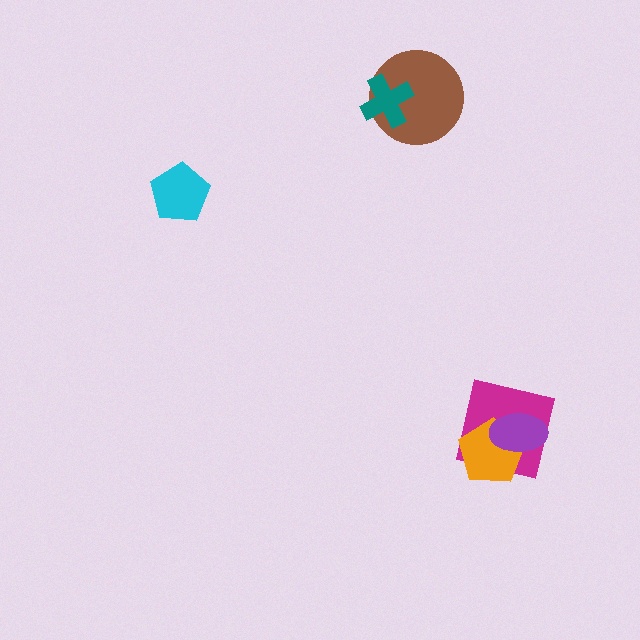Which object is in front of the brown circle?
The teal cross is in front of the brown circle.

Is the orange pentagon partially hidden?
Yes, it is partially covered by another shape.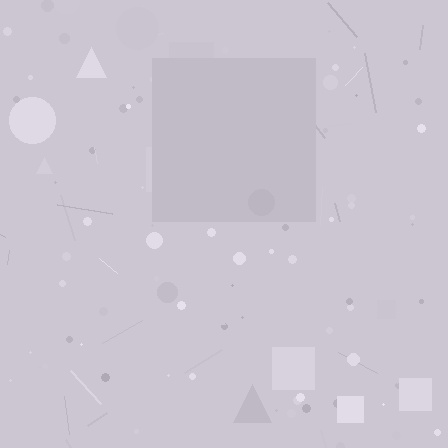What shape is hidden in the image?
A square is hidden in the image.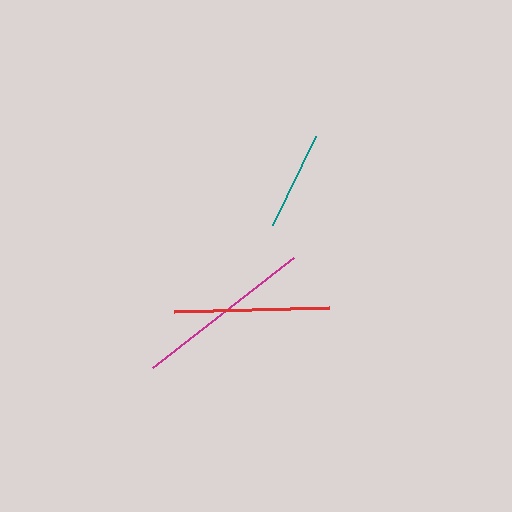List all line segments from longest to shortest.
From longest to shortest: magenta, red, teal.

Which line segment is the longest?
The magenta line is the longest at approximately 179 pixels.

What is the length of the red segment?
The red segment is approximately 155 pixels long.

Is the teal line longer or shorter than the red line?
The red line is longer than the teal line.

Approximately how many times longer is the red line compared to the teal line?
The red line is approximately 1.6 times the length of the teal line.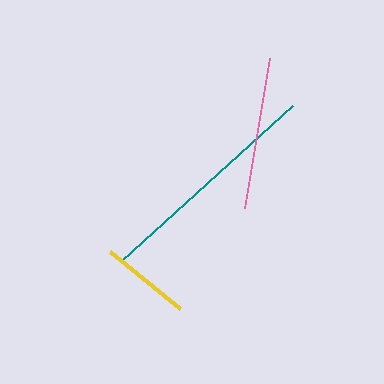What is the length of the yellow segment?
The yellow segment is approximately 91 pixels long.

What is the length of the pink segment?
The pink segment is approximately 152 pixels long.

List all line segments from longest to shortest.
From longest to shortest: teal, pink, yellow.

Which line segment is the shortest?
The yellow line is the shortest at approximately 91 pixels.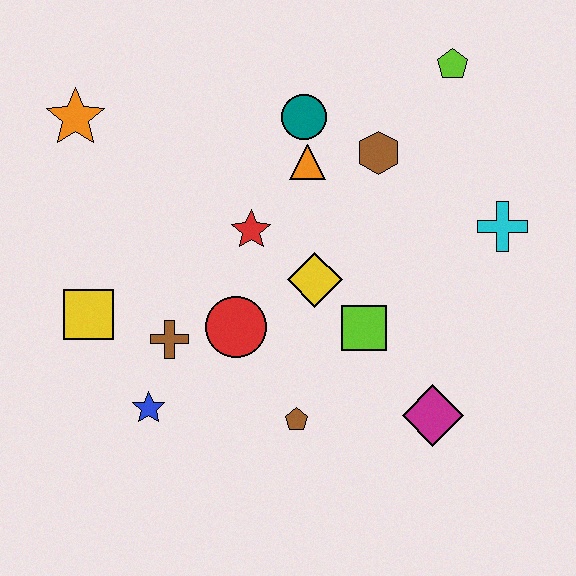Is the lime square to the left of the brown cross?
No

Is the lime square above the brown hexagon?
No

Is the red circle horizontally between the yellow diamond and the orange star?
Yes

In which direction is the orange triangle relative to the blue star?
The orange triangle is above the blue star.